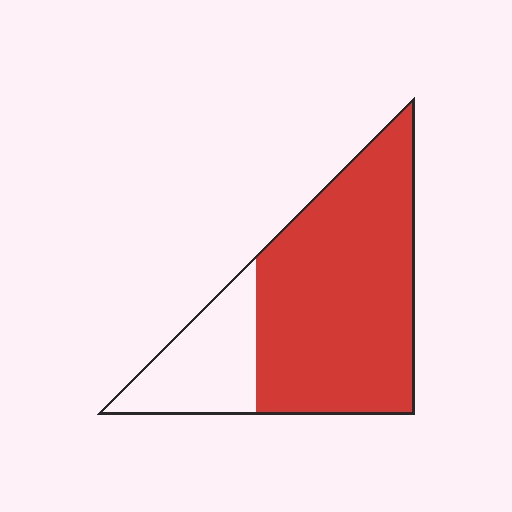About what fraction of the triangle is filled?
About three quarters (3/4).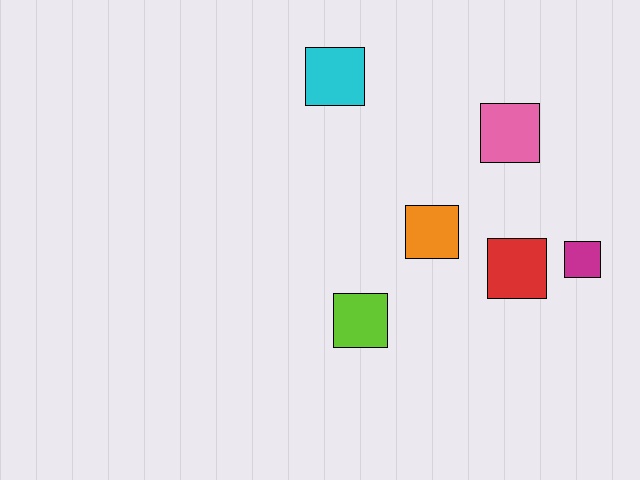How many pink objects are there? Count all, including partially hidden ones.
There is 1 pink object.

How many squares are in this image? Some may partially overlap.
There are 6 squares.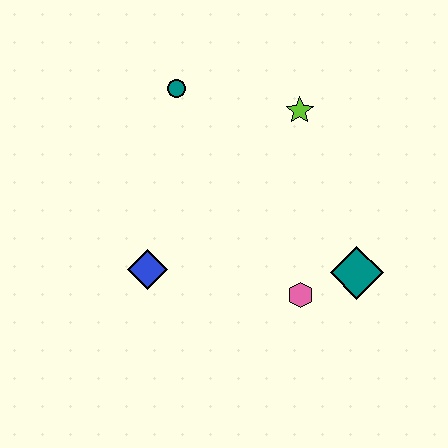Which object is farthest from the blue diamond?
The lime star is farthest from the blue diamond.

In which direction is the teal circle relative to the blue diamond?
The teal circle is above the blue diamond.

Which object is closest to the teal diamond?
The pink hexagon is closest to the teal diamond.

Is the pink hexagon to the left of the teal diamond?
Yes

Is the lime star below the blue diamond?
No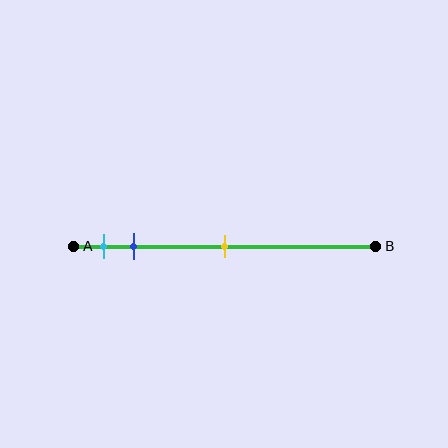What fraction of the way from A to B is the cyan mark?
The cyan mark is approximately 10% (0.1) of the way from A to B.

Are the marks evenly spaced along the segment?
No, the marks are not evenly spaced.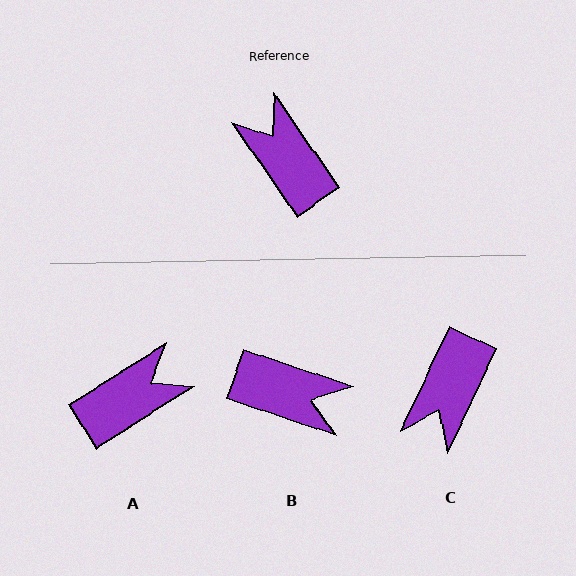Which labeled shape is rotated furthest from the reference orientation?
B, about 143 degrees away.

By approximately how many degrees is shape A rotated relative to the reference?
Approximately 93 degrees clockwise.